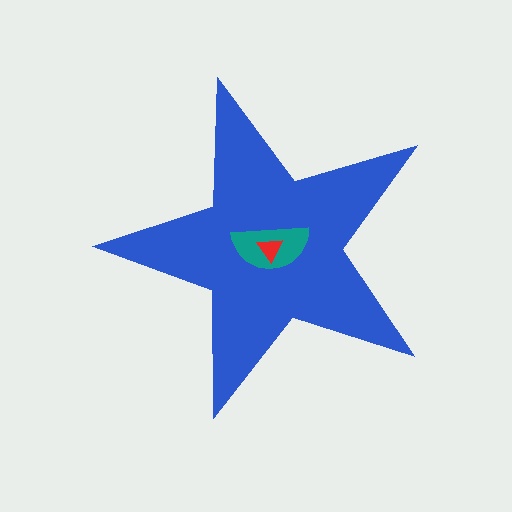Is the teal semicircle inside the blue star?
Yes.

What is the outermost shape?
The blue star.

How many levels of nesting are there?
3.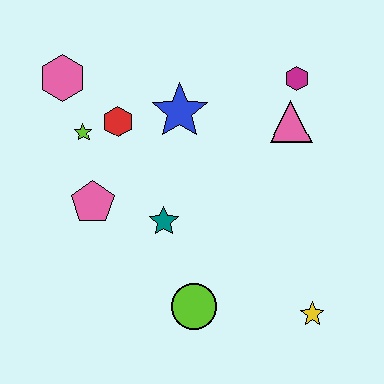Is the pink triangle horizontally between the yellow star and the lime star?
Yes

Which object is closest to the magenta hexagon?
The pink triangle is closest to the magenta hexagon.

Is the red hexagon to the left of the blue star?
Yes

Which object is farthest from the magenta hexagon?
The lime circle is farthest from the magenta hexagon.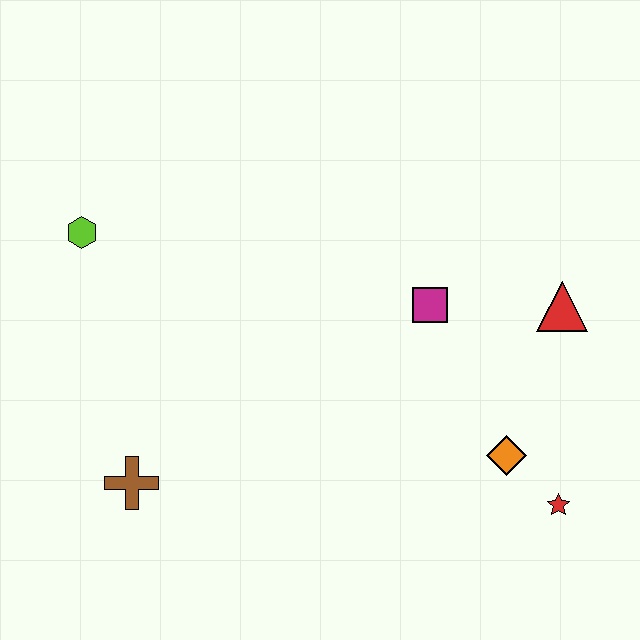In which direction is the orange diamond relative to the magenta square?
The orange diamond is below the magenta square.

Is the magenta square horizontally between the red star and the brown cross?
Yes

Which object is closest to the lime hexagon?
The brown cross is closest to the lime hexagon.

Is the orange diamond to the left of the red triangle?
Yes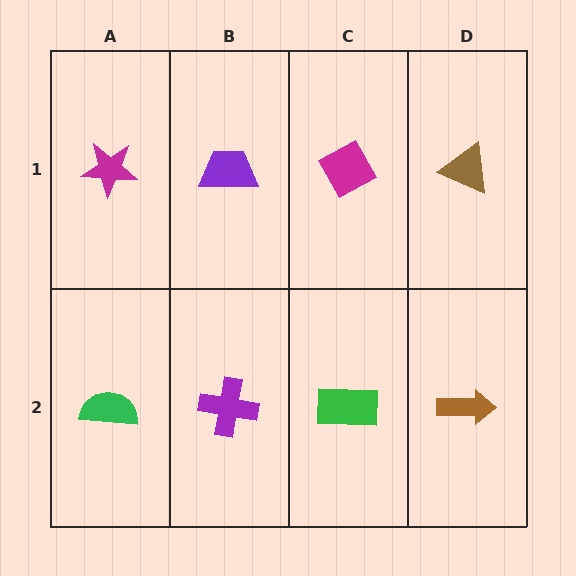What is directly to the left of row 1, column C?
A purple trapezoid.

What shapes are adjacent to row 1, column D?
A brown arrow (row 2, column D), a magenta diamond (row 1, column C).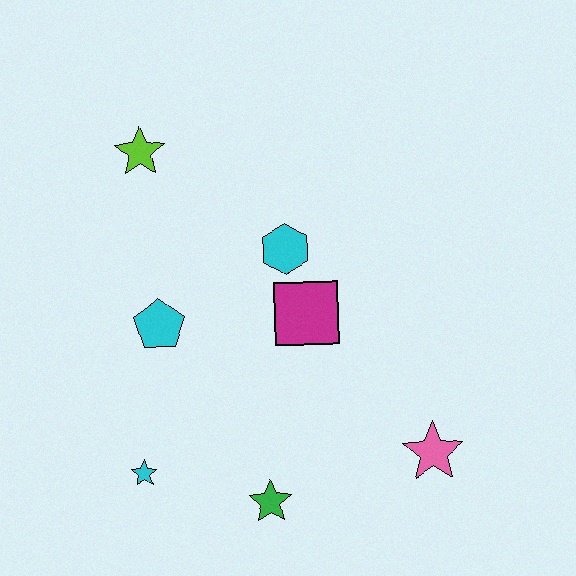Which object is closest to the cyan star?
The green star is closest to the cyan star.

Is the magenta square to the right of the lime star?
Yes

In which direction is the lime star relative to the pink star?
The lime star is above the pink star.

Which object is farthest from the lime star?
The pink star is farthest from the lime star.